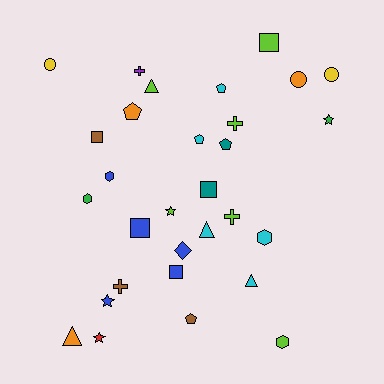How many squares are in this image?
There are 5 squares.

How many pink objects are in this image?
There are no pink objects.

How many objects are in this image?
There are 30 objects.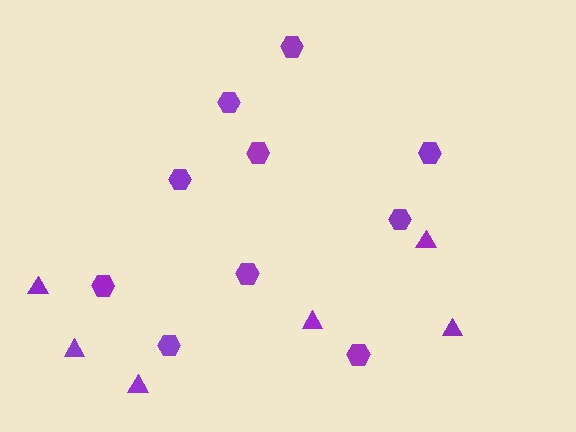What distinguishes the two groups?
There are 2 groups: one group of hexagons (10) and one group of triangles (6).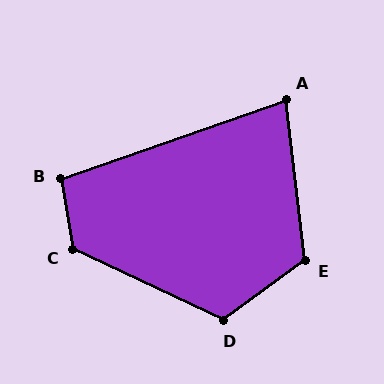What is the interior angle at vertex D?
Approximately 118 degrees (obtuse).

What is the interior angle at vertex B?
Approximately 99 degrees (obtuse).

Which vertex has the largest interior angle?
C, at approximately 125 degrees.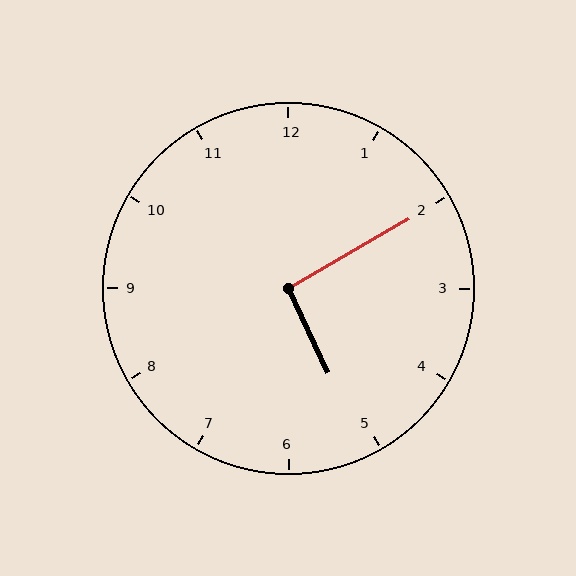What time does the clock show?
5:10.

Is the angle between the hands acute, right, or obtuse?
It is right.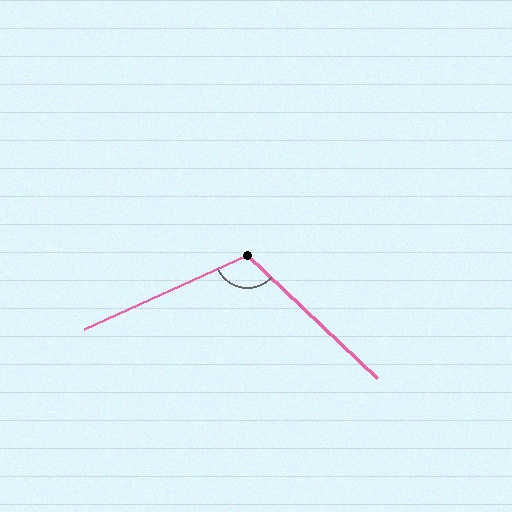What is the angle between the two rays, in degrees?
Approximately 112 degrees.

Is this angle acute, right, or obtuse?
It is obtuse.